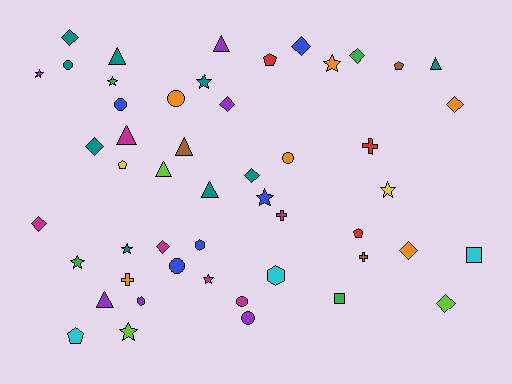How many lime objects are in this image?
There are 3 lime objects.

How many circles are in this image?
There are 7 circles.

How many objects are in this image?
There are 50 objects.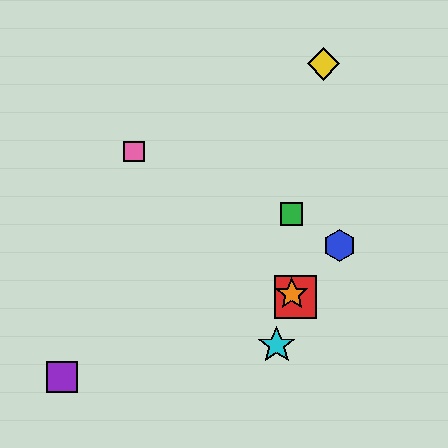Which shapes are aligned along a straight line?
The red square, the orange star, the pink square are aligned along a straight line.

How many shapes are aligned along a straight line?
3 shapes (the red square, the orange star, the pink square) are aligned along a straight line.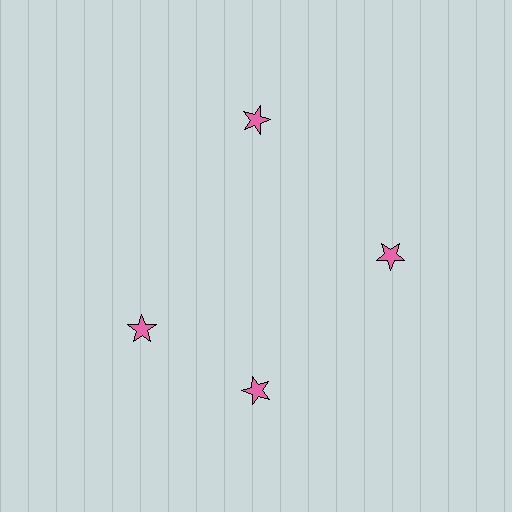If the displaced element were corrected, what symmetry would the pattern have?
It would have 4-fold rotational symmetry — the pattern would map onto itself every 90 degrees.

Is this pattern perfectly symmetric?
No. The 4 pink stars are arranged in a ring, but one element near the 9 o'clock position is rotated out of alignment along the ring, breaking the 4-fold rotational symmetry.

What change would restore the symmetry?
The symmetry would be restored by rotating it back into even spacing with its neighbors so that all 4 stars sit at equal angles and equal distance from the center.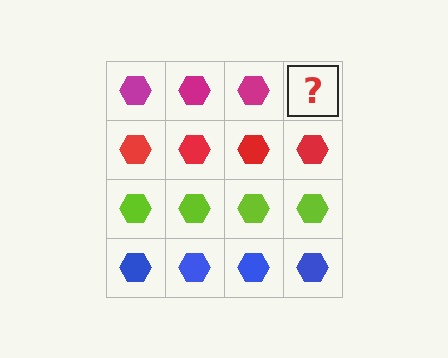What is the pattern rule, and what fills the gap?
The rule is that each row has a consistent color. The gap should be filled with a magenta hexagon.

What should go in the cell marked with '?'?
The missing cell should contain a magenta hexagon.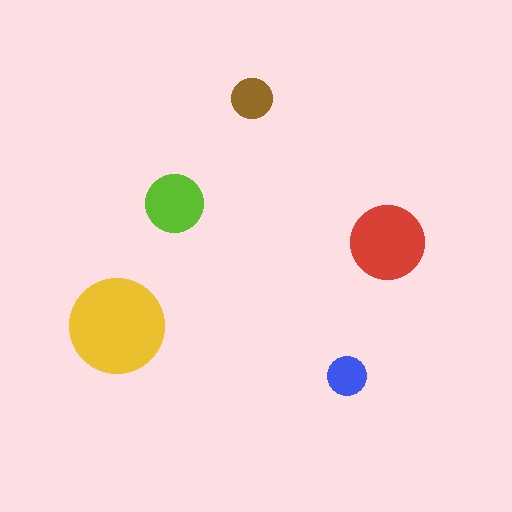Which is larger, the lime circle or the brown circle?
The lime one.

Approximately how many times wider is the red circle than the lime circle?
About 1.5 times wider.